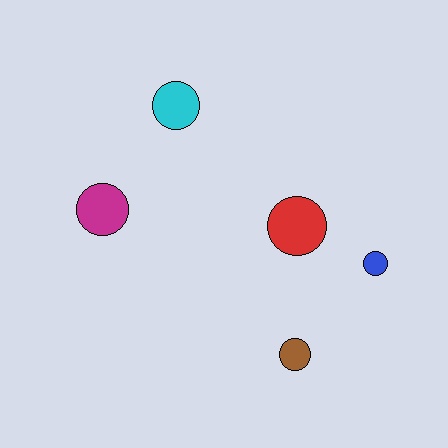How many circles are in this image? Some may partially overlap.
There are 5 circles.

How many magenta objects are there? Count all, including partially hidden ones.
There is 1 magenta object.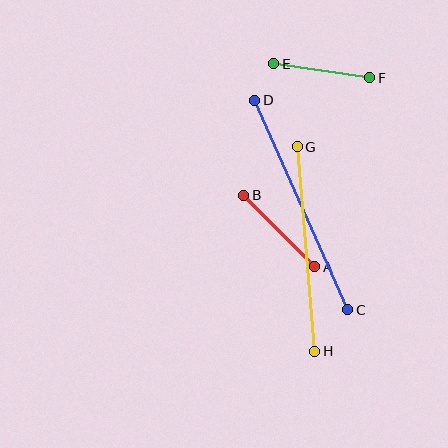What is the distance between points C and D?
The distance is approximately 229 pixels.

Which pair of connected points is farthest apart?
Points C and D are farthest apart.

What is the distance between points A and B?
The distance is approximately 101 pixels.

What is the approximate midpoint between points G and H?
The midpoint is at approximately (306, 249) pixels.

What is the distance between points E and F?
The distance is approximately 97 pixels.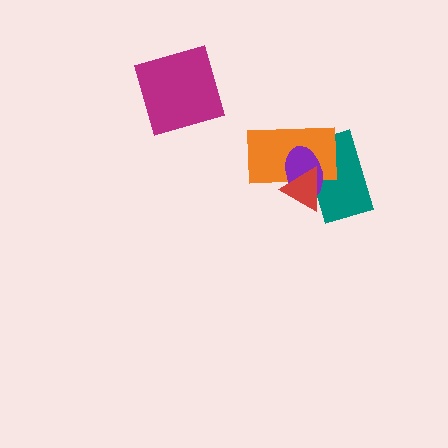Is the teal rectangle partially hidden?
Yes, it is partially covered by another shape.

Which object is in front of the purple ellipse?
The red triangle is in front of the purple ellipse.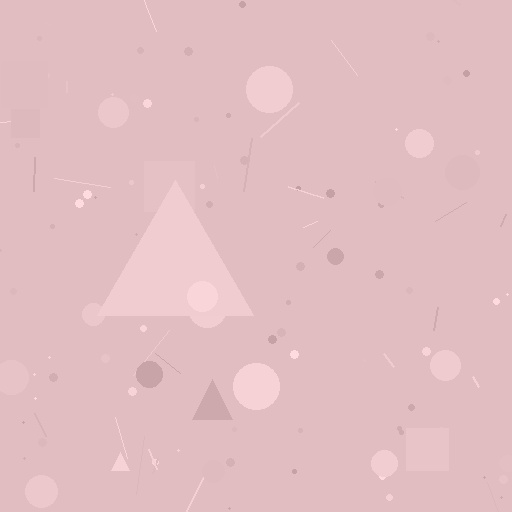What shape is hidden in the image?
A triangle is hidden in the image.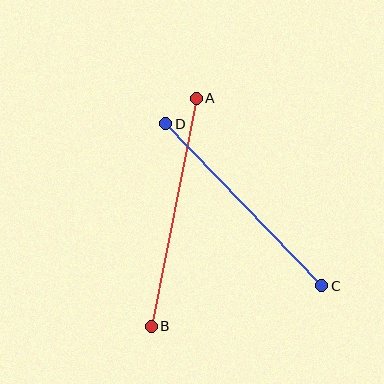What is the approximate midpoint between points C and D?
The midpoint is at approximately (244, 205) pixels.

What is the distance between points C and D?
The distance is approximately 225 pixels.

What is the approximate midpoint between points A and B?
The midpoint is at approximately (174, 212) pixels.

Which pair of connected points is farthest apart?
Points A and B are farthest apart.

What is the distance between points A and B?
The distance is approximately 233 pixels.